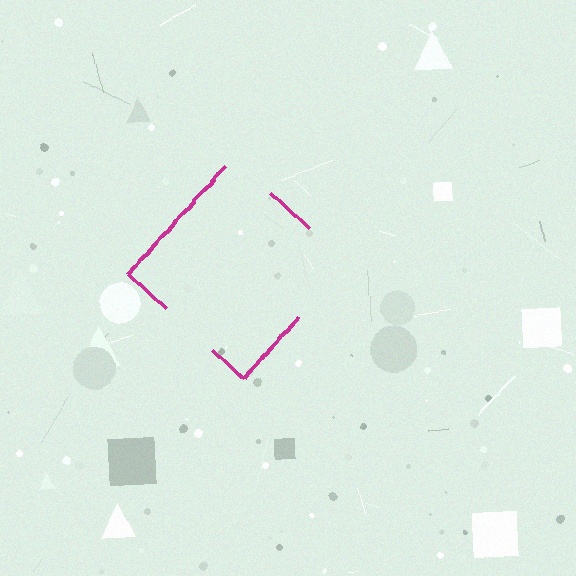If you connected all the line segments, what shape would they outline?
They would outline a diamond.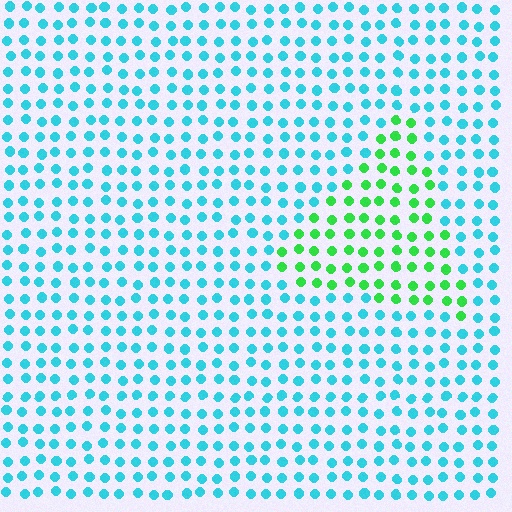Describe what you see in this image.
The image is filled with small cyan elements in a uniform arrangement. A triangle-shaped region is visible where the elements are tinted to a slightly different hue, forming a subtle color boundary.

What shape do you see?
I see a triangle.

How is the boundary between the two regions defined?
The boundary is defined purely by a slight shift in hue (about 58 degrees). Spacing, size, and orientation are identical on both sides.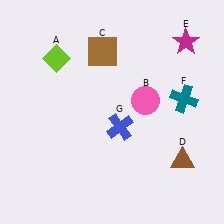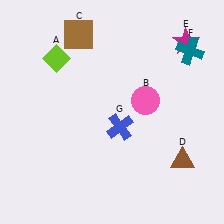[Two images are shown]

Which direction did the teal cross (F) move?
The teal cross (F) moved up.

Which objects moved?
The objects that moved are: the brown square (C), the teal cross (F).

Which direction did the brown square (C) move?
The brown square (C) moved left.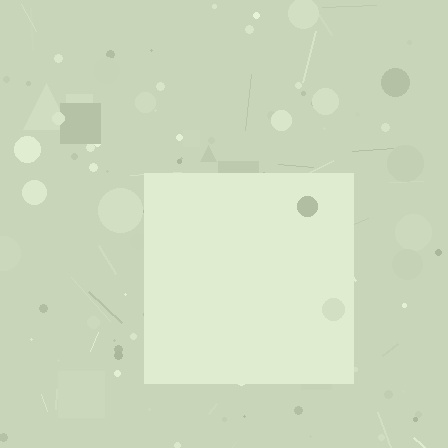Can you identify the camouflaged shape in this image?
The camouflaged shape is a square.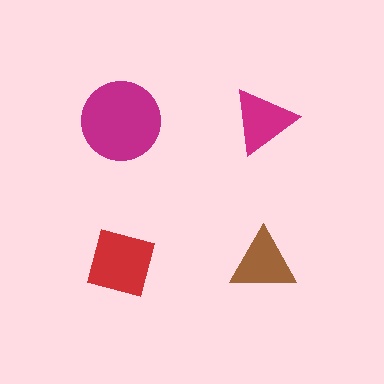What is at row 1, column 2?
A magenta triangle.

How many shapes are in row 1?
2 shapes.